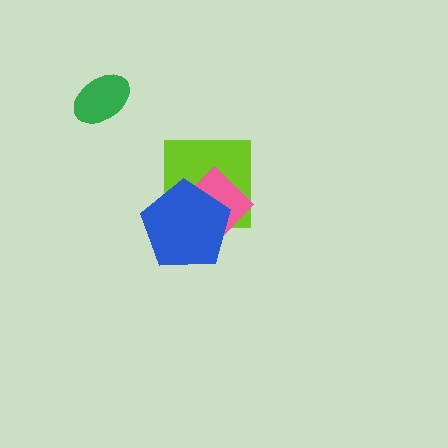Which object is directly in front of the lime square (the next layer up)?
The pink diamond is directly in front of the lime square.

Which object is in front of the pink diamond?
The blue pentagon is in front of the pink diamond.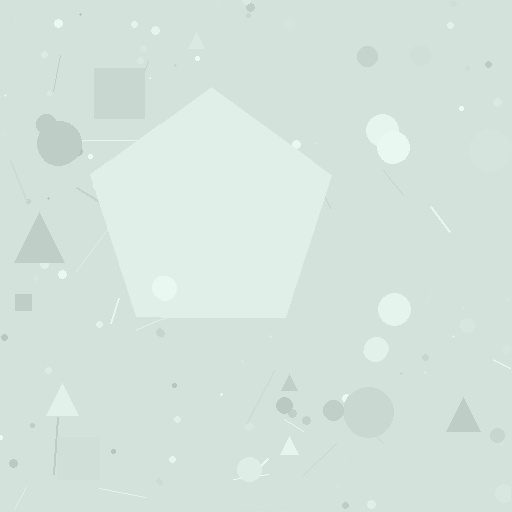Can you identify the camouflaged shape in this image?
The camouflaged shape is a pentagon.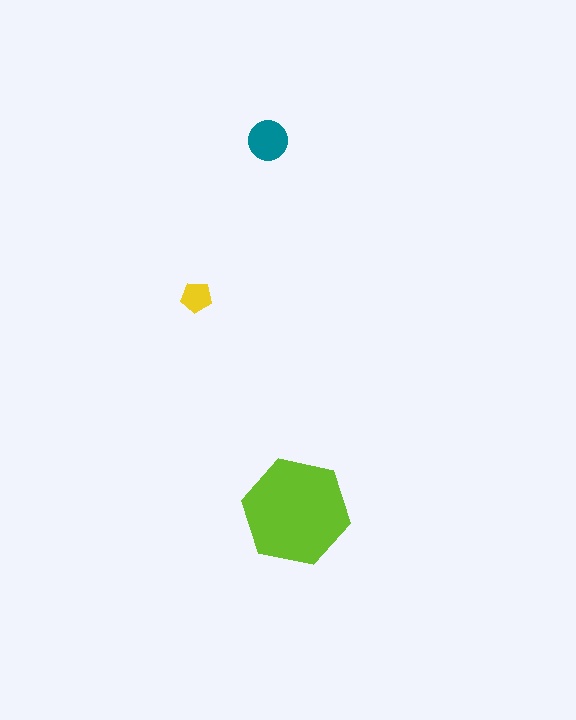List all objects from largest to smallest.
The lime hexagon, the teal circle, the yellow pentagon.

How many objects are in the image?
There are 3 objects in the image.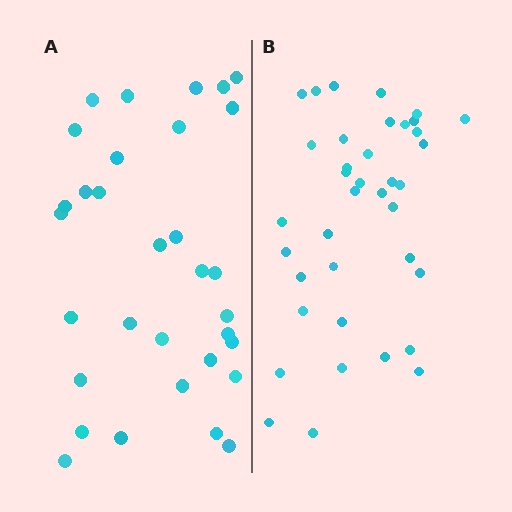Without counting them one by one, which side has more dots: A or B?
Region B (the right region) has more dots.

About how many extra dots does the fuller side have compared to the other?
Region B has about 6 more dots than region A.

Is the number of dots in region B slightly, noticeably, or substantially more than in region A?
Region B has only slightly more — the two regions are fairly close. The ratio is roughly 1.2 to 1.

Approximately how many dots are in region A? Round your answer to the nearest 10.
About 30 dots. (The exact count is 32, which rounds to 30.)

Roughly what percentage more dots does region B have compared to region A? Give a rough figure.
About 20% more.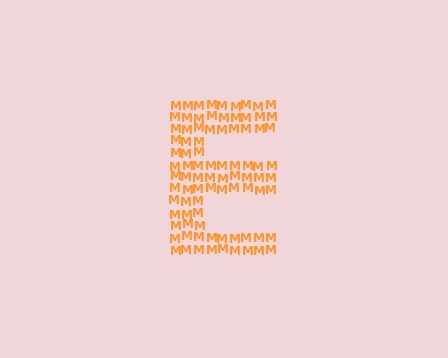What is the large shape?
The large shape is the letter E.